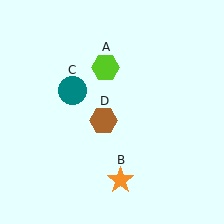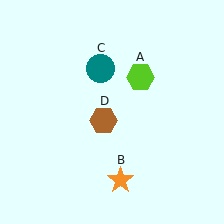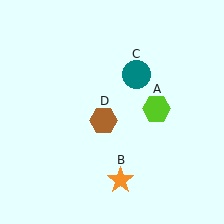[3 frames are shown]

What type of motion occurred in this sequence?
The lime hexagon (object A), teal circle (object C) rotated clockwise around the center of the scene.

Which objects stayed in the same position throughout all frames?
Orange star (object B) and brown hexagon (object D) remained stationary.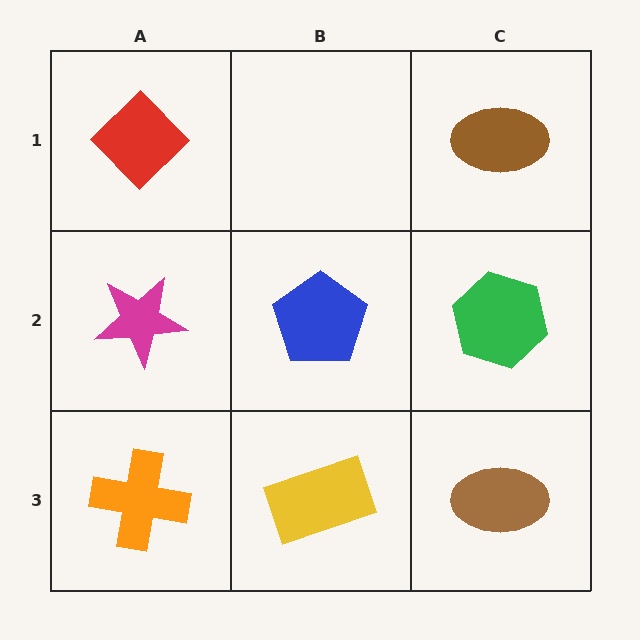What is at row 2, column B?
A blue pentagon.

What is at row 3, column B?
A yellow rectangle.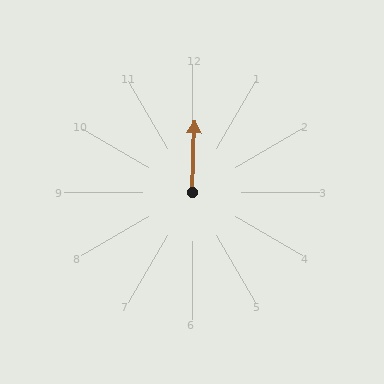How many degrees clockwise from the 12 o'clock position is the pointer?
Approximately 2 degrees.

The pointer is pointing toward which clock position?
Roughly 12 o'clock.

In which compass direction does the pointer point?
North.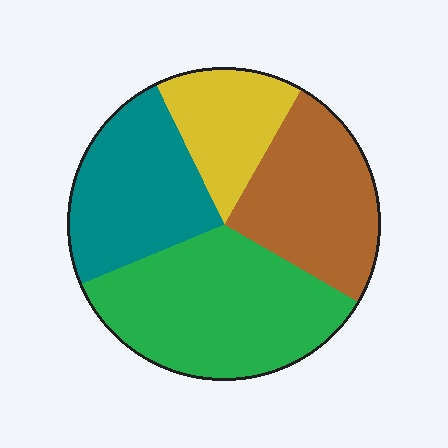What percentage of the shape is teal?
Teal covers roughly 25% of the shape.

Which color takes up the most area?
Green, at roughly 35%.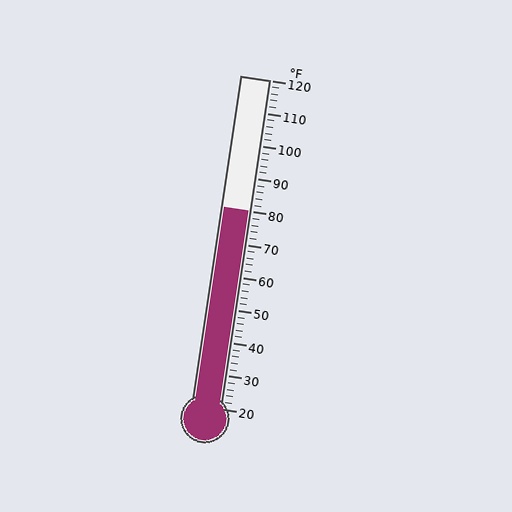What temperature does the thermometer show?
The thermometer shows approximately 80°F.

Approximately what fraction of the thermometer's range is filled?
The thermometer is filled to approximately 60% of its range.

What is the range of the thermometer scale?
The thermometer scale ranges from 20°F to 120°F.